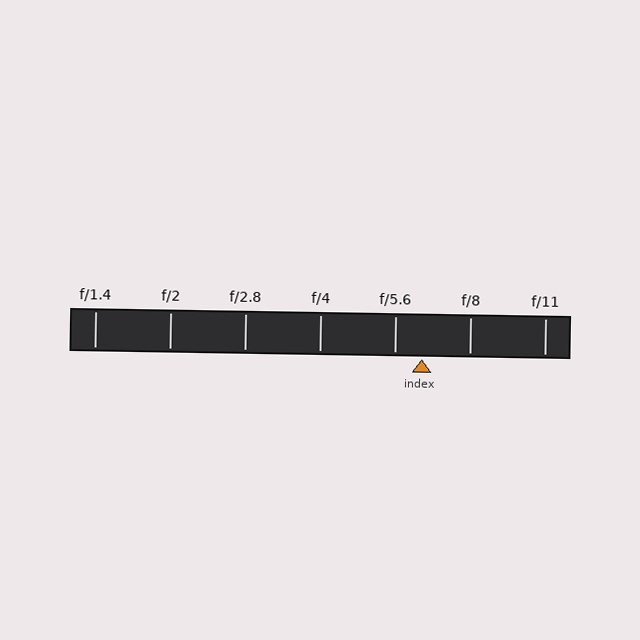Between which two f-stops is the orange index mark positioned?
The index mark is between f/5.6 and f/8.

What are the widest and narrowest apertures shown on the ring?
The widest aperture shown is f/1.4 and the narrowest is f/11.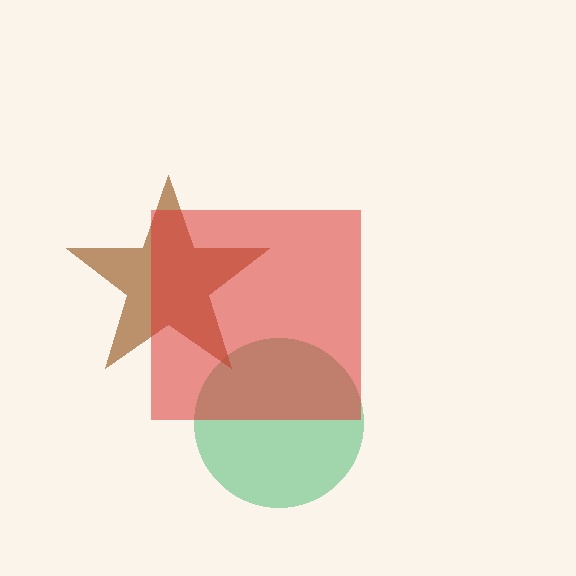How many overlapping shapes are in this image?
There are 3 overlapping shapes in the image.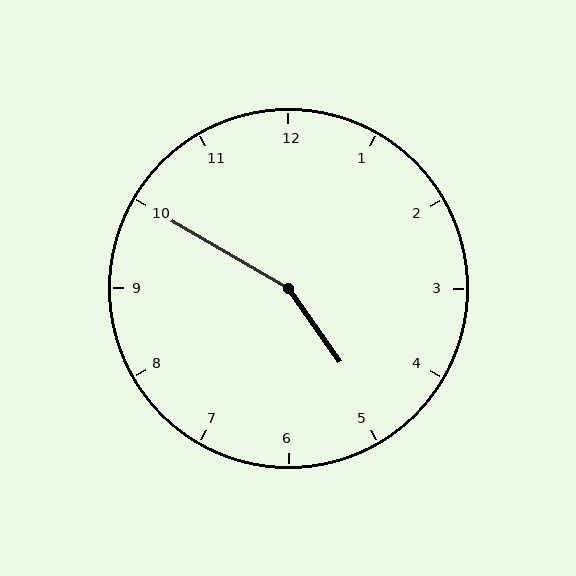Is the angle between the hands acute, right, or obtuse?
It is obtuse.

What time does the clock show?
4:50.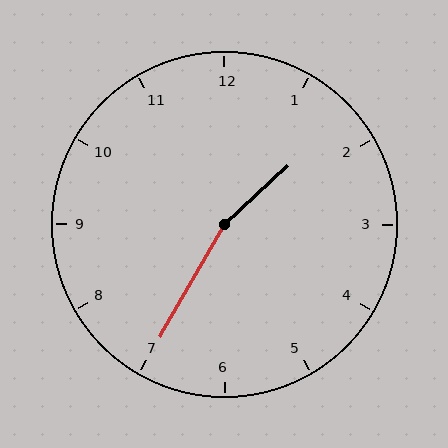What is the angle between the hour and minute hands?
Approximately 162 degrees.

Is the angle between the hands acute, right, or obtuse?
It is obtuse.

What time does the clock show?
1:35.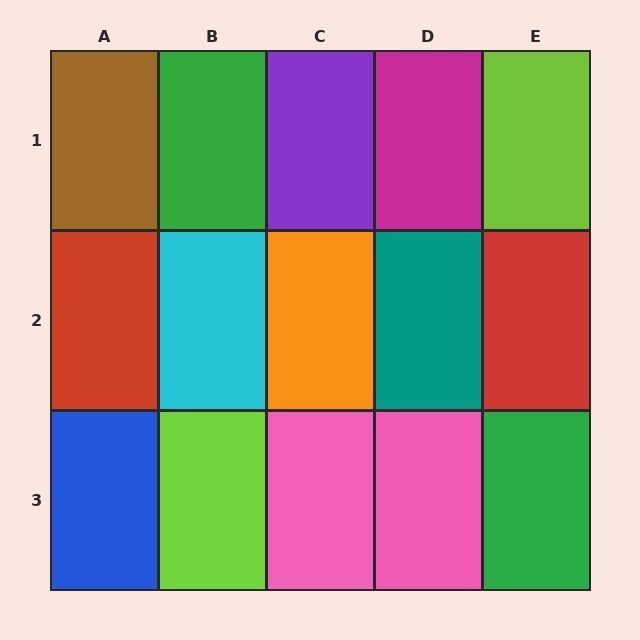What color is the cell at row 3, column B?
Lime.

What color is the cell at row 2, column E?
Red.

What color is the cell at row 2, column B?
Cyan.